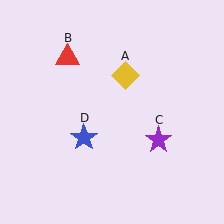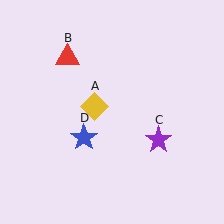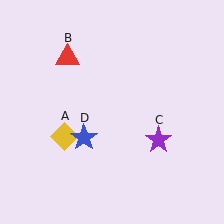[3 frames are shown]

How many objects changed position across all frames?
1 object changed position: yellow diamond (object A).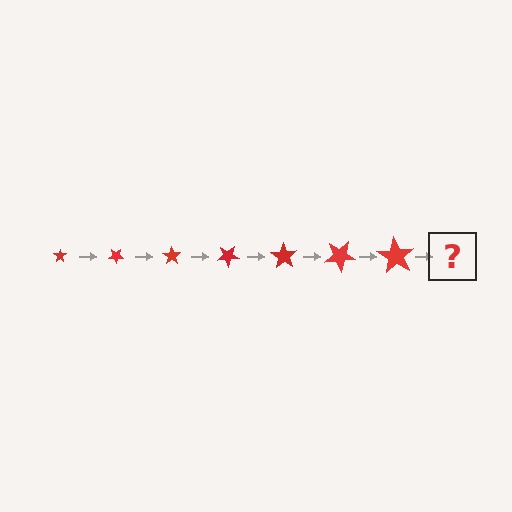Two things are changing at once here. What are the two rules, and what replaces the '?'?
The two rules are that the star grows larger each step and it rotates 35 degrees each step. The '?' should be a star, larger than the previous one and rotated 245 degrees from the start.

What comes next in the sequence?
The next element should be a star, larger than the previous one and rotated 245 degrees from the start.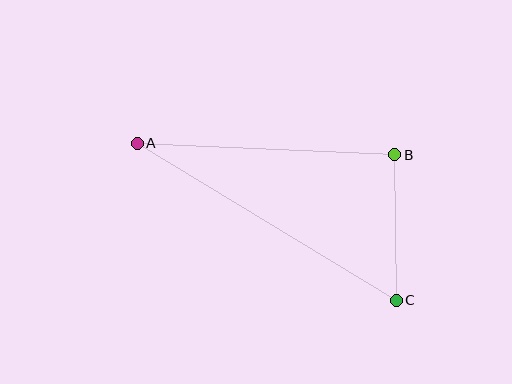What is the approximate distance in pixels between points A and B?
The distance between A and B is approximately 257 pixels.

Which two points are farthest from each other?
Points A and C are farthest from each other.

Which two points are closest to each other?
Points B and C are closest to each other.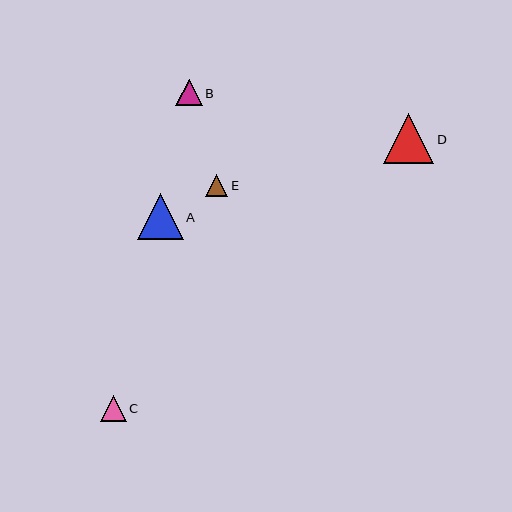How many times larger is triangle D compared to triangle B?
Triangle D is approximately 1.9 times the size of triangle B.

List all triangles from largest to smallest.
From largest to smallest: D, A, B, C, E.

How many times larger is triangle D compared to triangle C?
Triangle D is approximately 1.9 times the size of triangle C.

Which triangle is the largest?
Triangle D is the largest with a size of approximately 50 pixels.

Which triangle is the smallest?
Triangle E is the smallest with a size of approximately 22 pixels.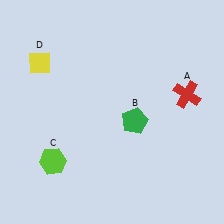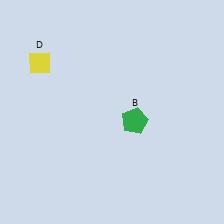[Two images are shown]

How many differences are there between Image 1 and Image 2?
There are 2 differences between the two images.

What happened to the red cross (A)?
The red cross (A) was removed in Image 2. It was in the top-right area of Image 1.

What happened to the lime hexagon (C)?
The lime hexagon (C) was removed in Image 2. It was in the bottom-left area of Image 1.